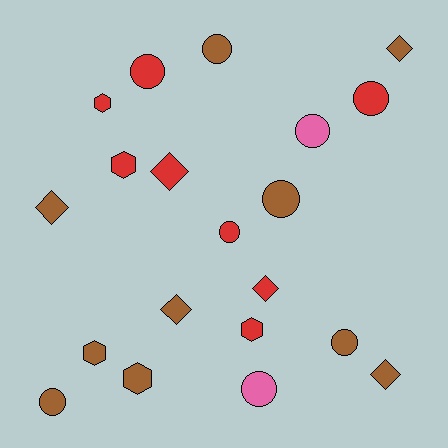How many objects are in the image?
There are 20 objects.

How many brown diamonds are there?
There are 4 brown diamonds.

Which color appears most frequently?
Brown, with 10 objects.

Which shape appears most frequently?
Circle, with 9 objects.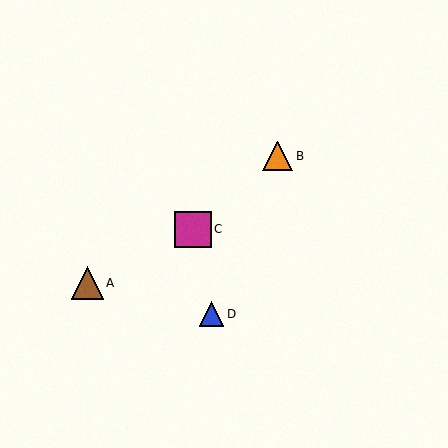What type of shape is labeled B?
Shape B is an orange triangle.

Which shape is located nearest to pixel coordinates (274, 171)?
The orange triangle (labeled B) at (278, 156) is nearest to that location.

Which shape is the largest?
The magenta square (labeled C) is the largest.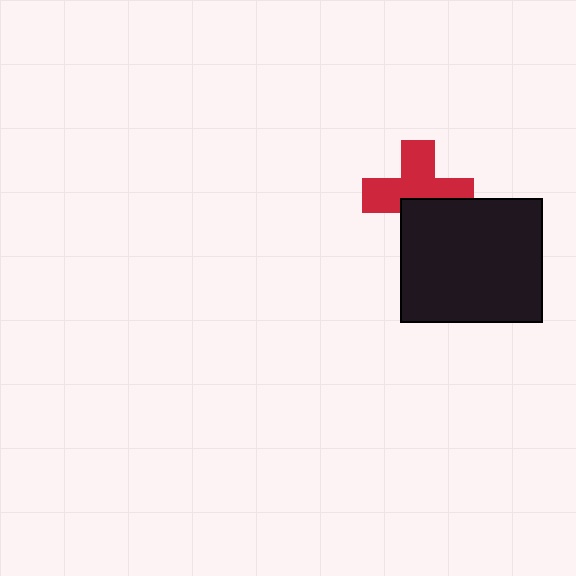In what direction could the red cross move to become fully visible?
The red cross could move up. That would shift it out from behind the black rectangle entirely.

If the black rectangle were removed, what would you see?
You would see the complete red cross.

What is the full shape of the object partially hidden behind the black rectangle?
The partially hidden object is a red cross.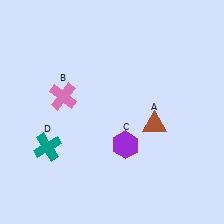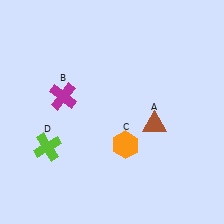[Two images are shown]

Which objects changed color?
B changed from pink to magenta. C changed from purple to orange. D changed from teal to lime.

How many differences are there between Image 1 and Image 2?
There are 3 differences between the two images.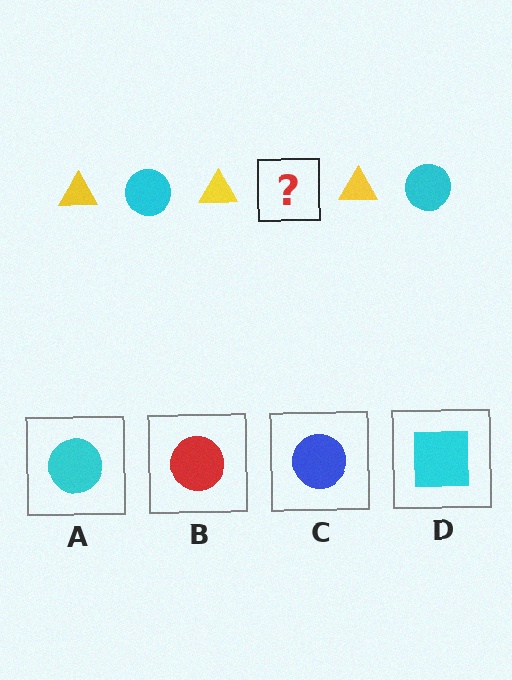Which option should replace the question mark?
Option A.